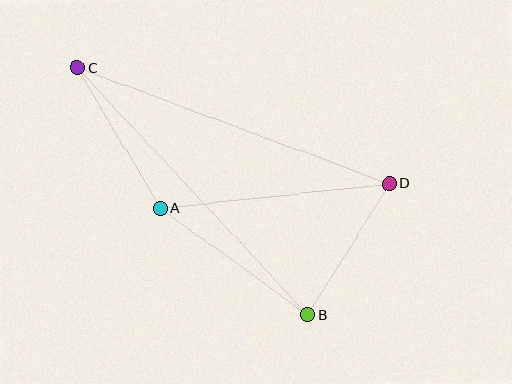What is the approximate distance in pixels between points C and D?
The distance between C and D is approximately 332 pixels.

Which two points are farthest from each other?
Points B and C are farthest from each other.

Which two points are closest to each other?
Points B and D are closest to each other.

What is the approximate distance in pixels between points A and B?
The distance between A and B is approximately 182 pixels.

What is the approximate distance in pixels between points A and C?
The distance between A and C is approximately 163 pixels.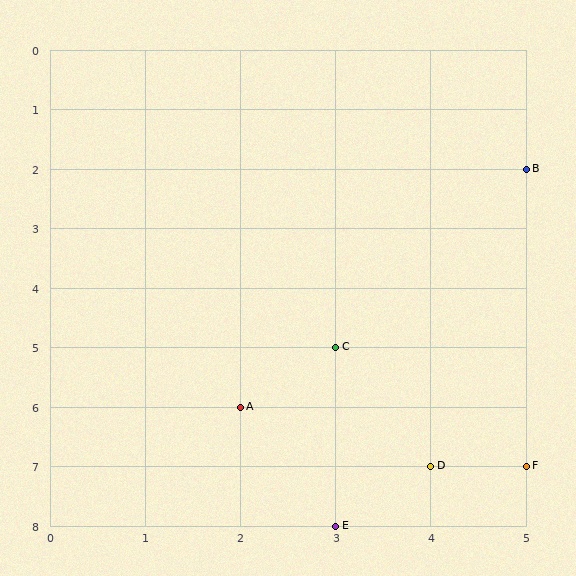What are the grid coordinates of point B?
Point B is at grid coordinates (5, 2).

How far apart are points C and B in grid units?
Points C and B are 2 columns and 3 rows apart (about 3.6 grid units diagonally).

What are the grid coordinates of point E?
Point E is at grid coordinates (3, 8).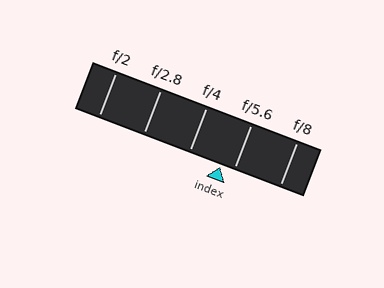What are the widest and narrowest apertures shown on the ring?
The widest aperture shown is f/2 and the narrowest is f/8.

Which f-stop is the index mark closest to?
The index mark is closest to f/5.6.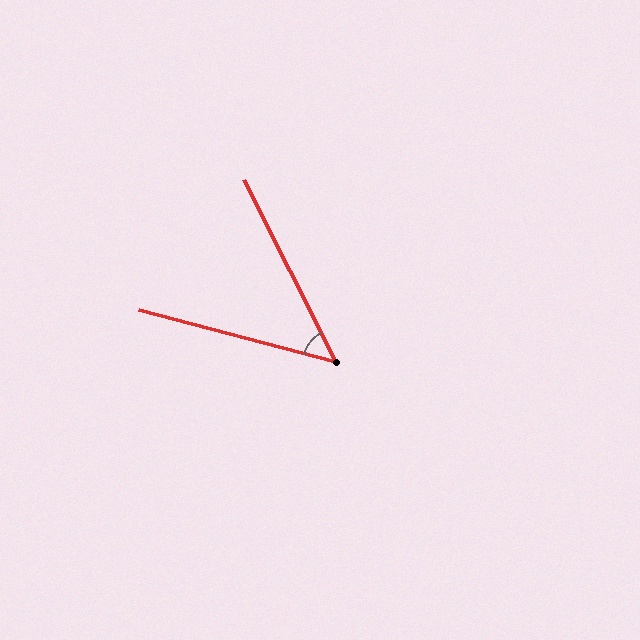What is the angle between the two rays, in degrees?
Approximately 48 degrees.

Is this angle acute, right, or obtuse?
It is acute.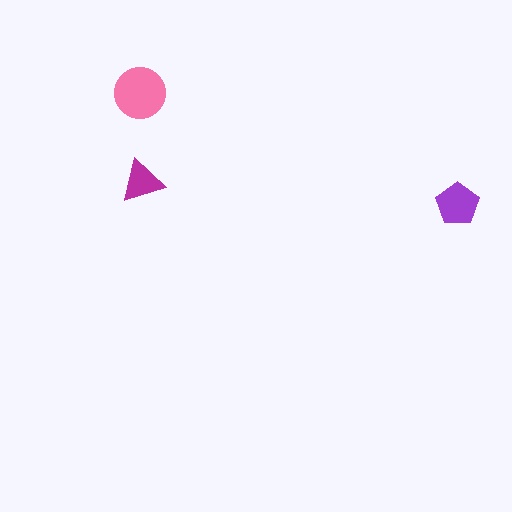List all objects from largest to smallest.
The pink circle, the purple pentagon, the magenta triangle.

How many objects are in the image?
There are 3 objects in the image.